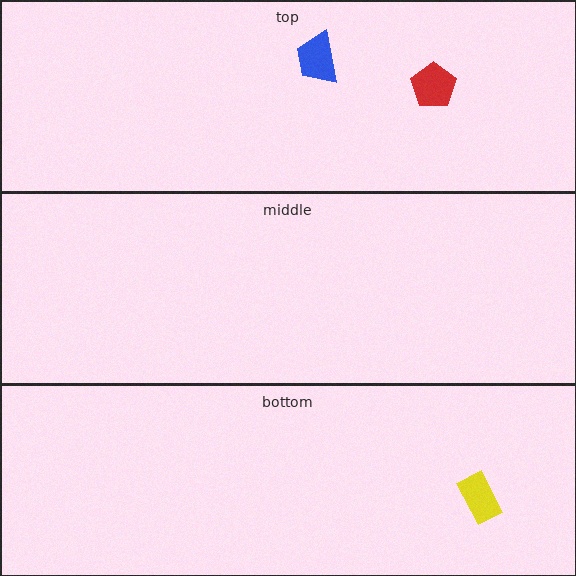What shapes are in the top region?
The blue trapezoid, the red pentagon.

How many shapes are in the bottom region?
1.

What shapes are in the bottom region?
The yellow rectangle.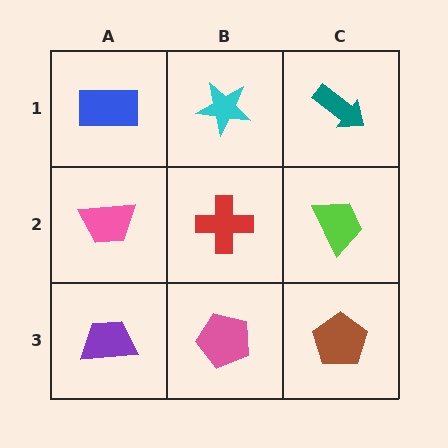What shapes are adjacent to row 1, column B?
A red cross (row 2, column B), a blue rectangle (row 1, column A), a teal arrow (row 1, column C).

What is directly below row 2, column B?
A pink pentagon.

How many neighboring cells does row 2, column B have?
4.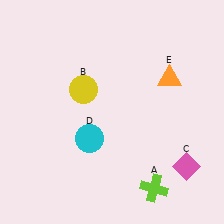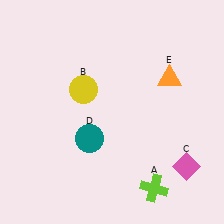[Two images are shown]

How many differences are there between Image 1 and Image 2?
There is 1 difference between the two images.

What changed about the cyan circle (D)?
In Image 1, D is cyan. In Image 2, it changed to teal.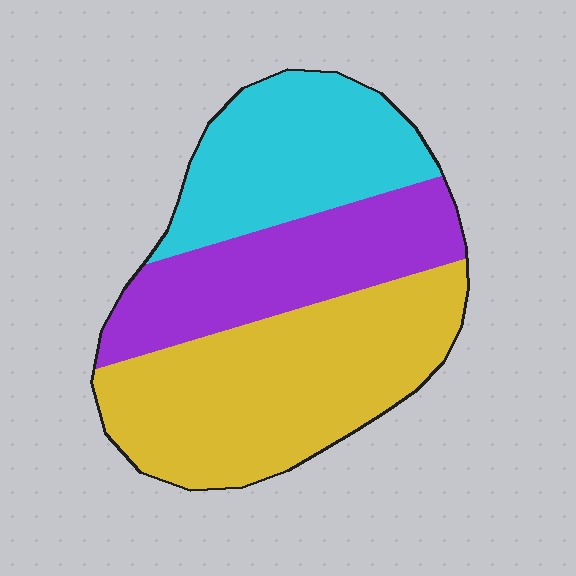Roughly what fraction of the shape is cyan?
Cyan covers roughly 30% of the shape.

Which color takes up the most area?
Yellow, at roughly 45%.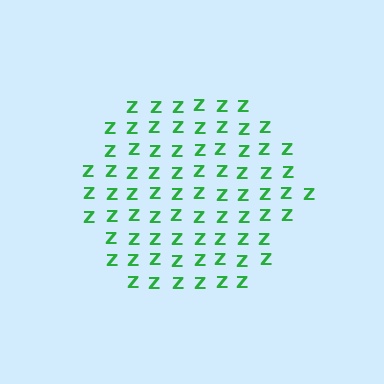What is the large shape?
The large shape is a hexagon.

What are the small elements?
The small elements are letter Z's.